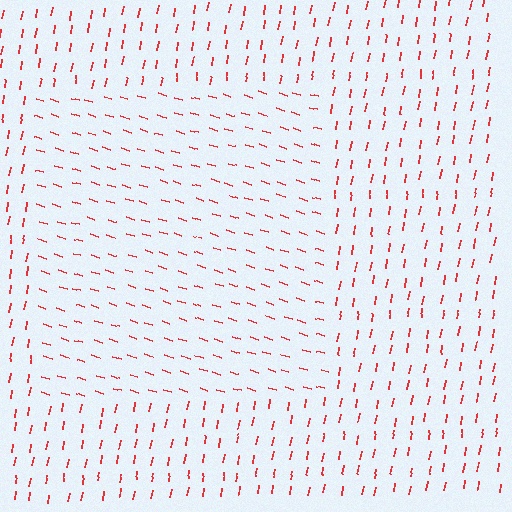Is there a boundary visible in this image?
Yes, there is a texture boundary formed by a change in line orientation.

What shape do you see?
I see a rectangle.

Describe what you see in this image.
The image is filled with small red line segments. A rectangle region in the image has lines oriented differently from the surrounding lines, creating a visible texture boundary.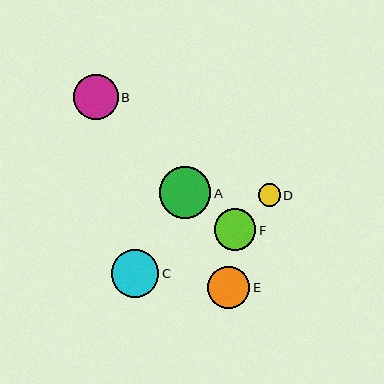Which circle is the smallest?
Circle D is the smallest with a size of approximately 22 pixels.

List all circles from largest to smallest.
From largest to smallest: A, C, B, E, F, D.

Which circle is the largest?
Circle A is the largest with a size of approximately 52 pixels.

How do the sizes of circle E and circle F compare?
Circle E and circle F are approximately the same size.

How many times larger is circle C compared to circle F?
Circle C is approximately 1.1 times the size of circle F.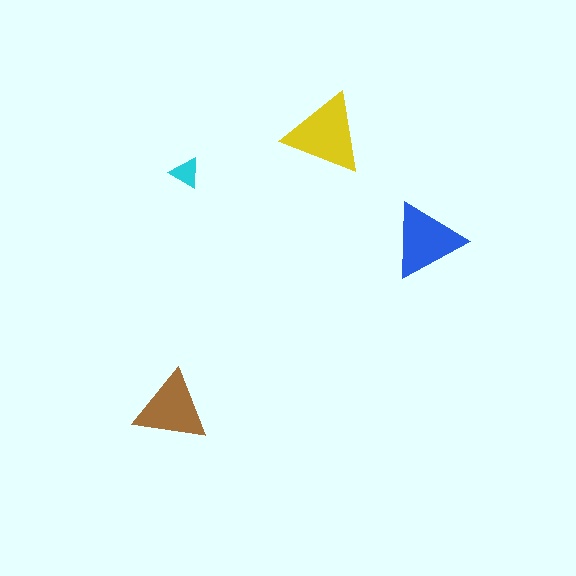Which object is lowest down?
The brown triangle is bottommost.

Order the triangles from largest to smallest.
the yellow one, the blue one, the brown one, the cyan one.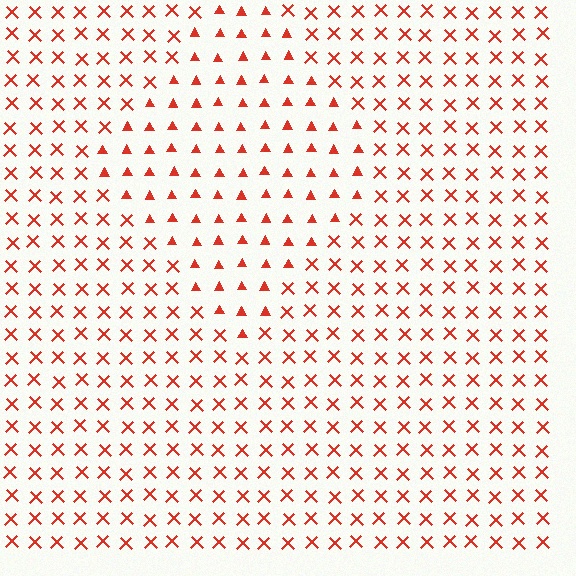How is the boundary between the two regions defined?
The boundary is defined by a change in element shape: triangles inside vs. X marks outside. All elements share the same color and spacing.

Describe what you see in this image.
The image is filled with small red elements arranged in a uniform grid. A diamond-shaped region contains triangles, while the surrounding area contains X marks. The boundary is defined purely by the change in element shape.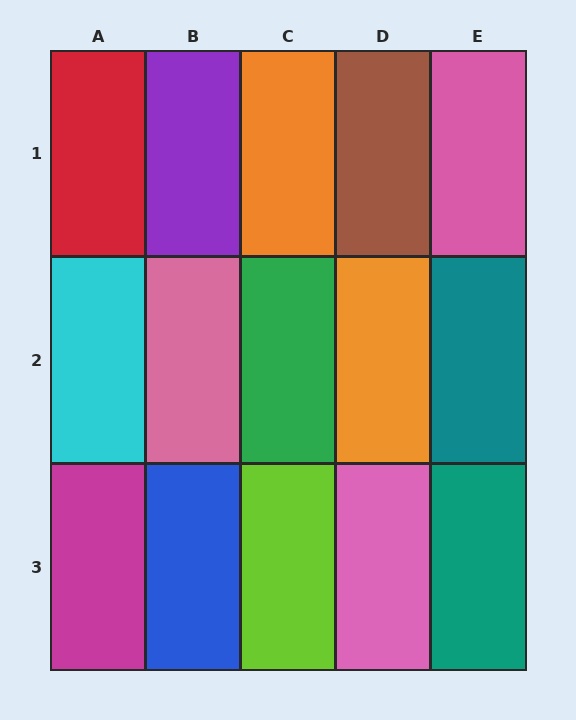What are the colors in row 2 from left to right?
Cyan, pink, green, orange, teal.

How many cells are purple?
1 cell is purple.